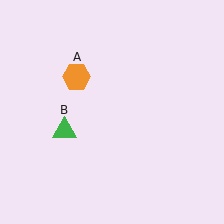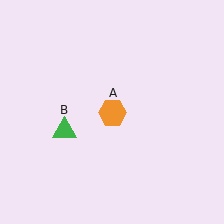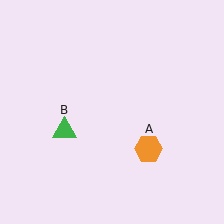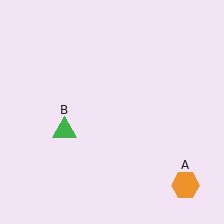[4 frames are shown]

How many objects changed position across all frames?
1 object changed position: orange hexagon (object A).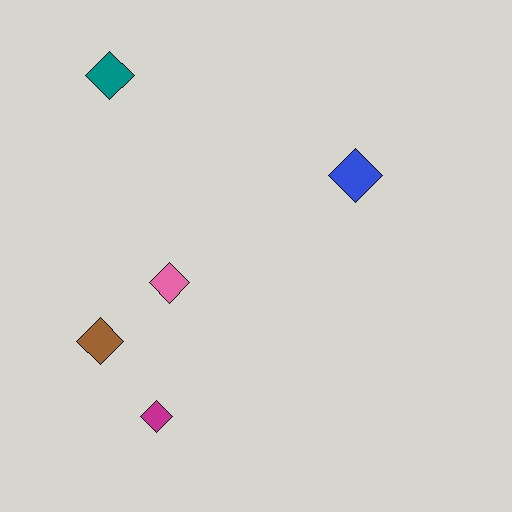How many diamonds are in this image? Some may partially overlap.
There are 5 diamonds.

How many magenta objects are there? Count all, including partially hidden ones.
There is 1 magenta object.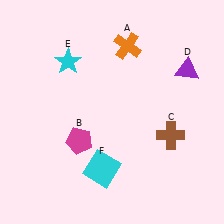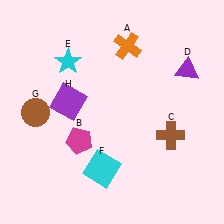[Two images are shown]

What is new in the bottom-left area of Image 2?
A brown circle (G) was added in the bottom-left area of Image 2.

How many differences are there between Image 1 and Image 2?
There are 2 differences between the two images.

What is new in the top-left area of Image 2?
A purple square (H) was added in the top-left area of Image 2.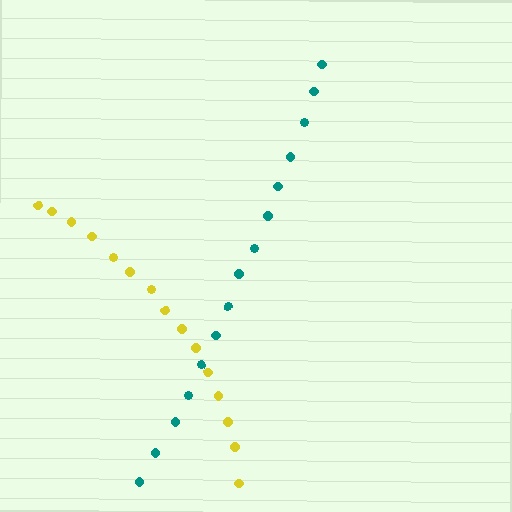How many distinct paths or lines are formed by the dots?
There are 2 distinct paths.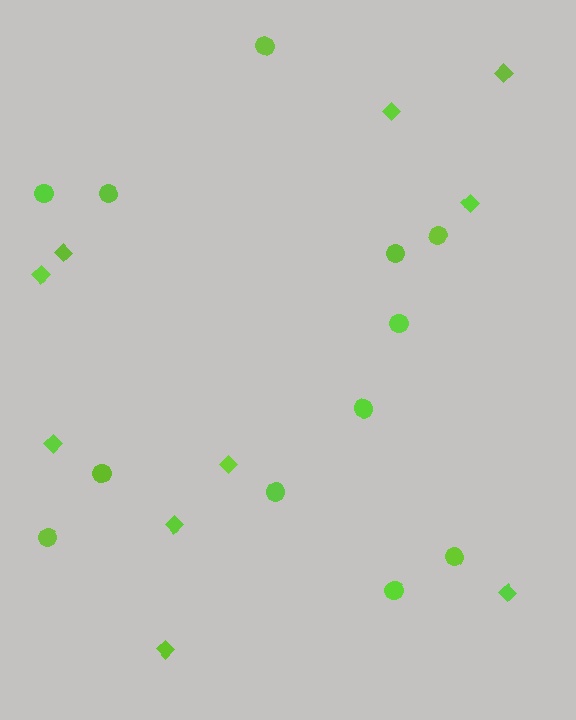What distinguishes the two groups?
There are 2 groups: one group of circles (12) and one group of diamonds (10).